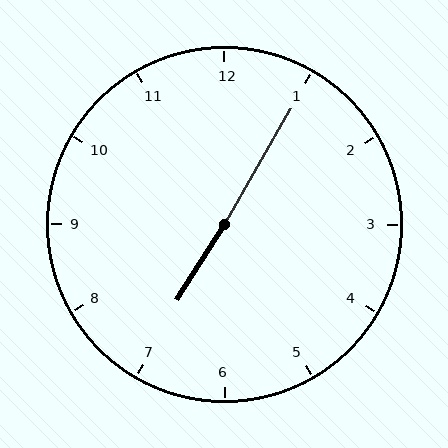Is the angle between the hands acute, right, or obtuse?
It is obtuse.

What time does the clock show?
7:05.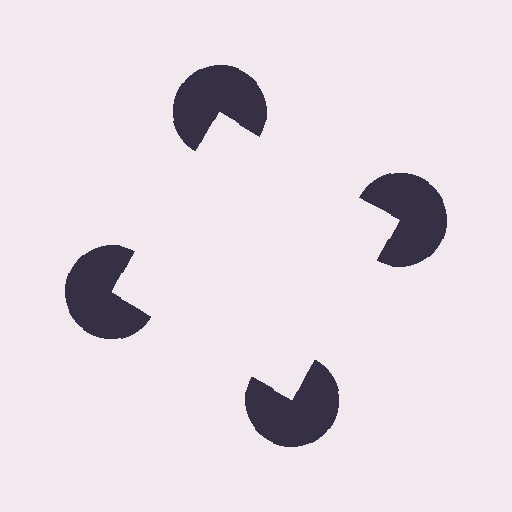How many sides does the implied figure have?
4 sides.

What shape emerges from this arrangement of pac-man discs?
An illusory square — its edges are inferred from the aligned wedge cuts in the pac-man discs, not physically drawn.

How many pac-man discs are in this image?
There are 4 — one at each vertex of the illusory square.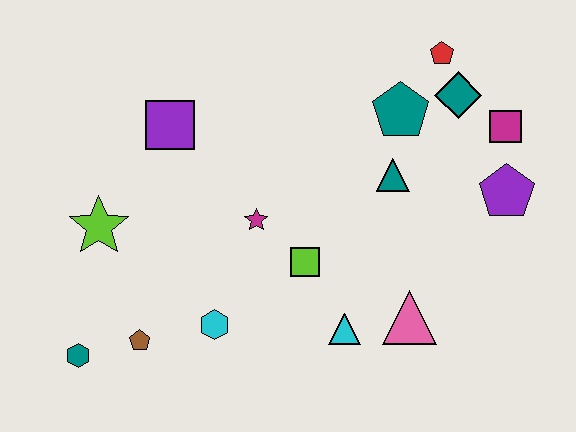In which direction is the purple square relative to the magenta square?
The purple square is to the left of the magenta square.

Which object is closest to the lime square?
The magenta star is closest to the lime square.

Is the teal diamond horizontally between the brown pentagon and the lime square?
No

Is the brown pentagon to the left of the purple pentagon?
Yes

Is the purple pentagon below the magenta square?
Yes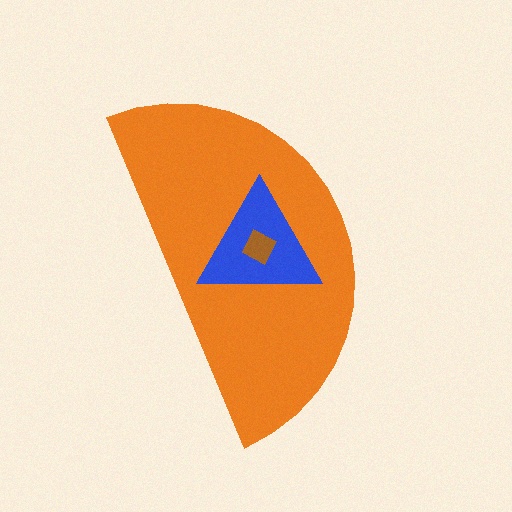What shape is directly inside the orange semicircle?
The blue triangle.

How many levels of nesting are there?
3.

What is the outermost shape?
The orange semicircle.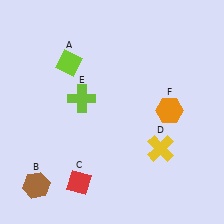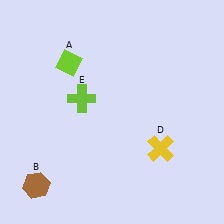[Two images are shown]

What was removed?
The orange hexagon (F), the red diamond (C) were removed in Image 2.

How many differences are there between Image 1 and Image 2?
There are 2 differences between the two images.